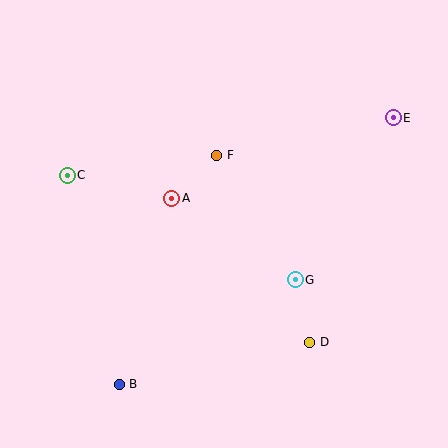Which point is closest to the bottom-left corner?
Point B is closest to the bottom-left corner.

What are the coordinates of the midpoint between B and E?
The midpoint between B and E is at (256, 251).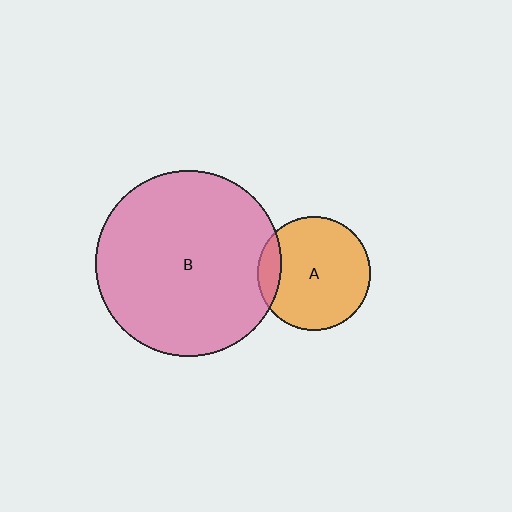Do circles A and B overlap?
Yes.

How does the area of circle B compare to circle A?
Approximately 2.7 times.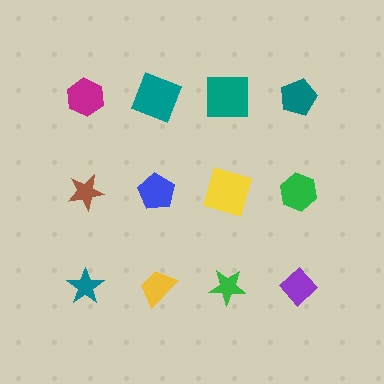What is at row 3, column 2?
A yellow trapezoid.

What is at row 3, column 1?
A teal star.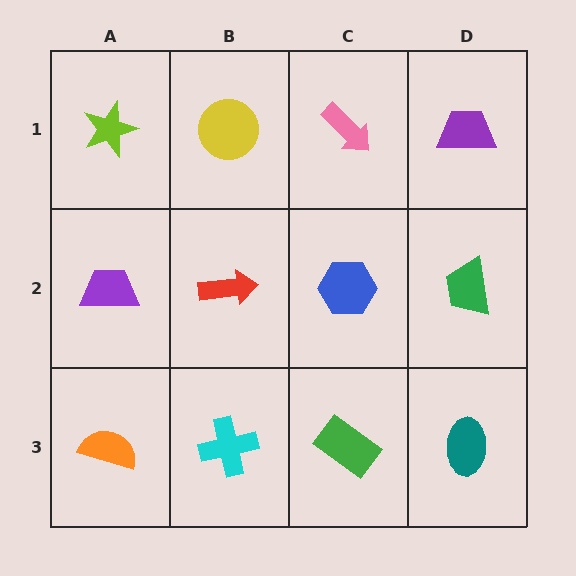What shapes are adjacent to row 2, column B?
A yellow circle (row 1, column B), a cyan cross (row 3, column B), a purple trapezoid (row 2, column A), a blue hexagon (row 2, column C).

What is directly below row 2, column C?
A green rectangle.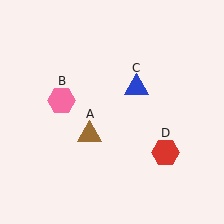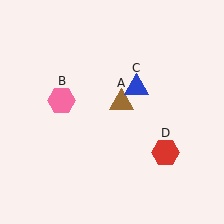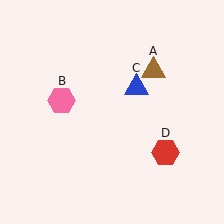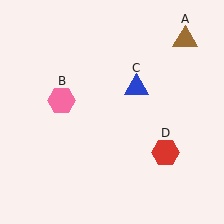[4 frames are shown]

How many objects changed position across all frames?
1 object changed position: brown triangle (object A).